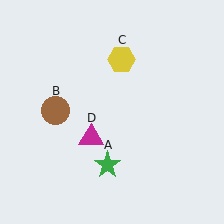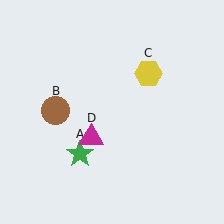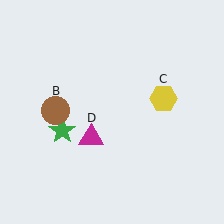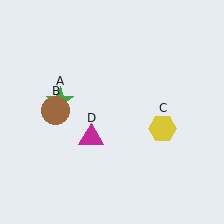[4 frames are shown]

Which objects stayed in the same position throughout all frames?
Brown circle (object B) and magenta triangle (object D) remained stationary.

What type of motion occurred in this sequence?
The green star (object A), yellow hexagon (object C) rotated clockwise around the center of the scene.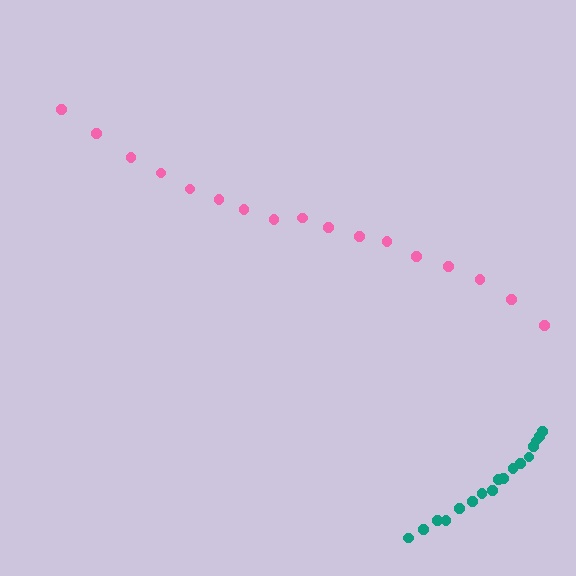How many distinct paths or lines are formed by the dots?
There are 2 distinct paths.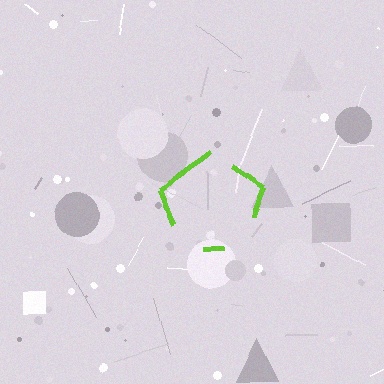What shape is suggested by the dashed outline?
The dashed outline suggests a pentagon.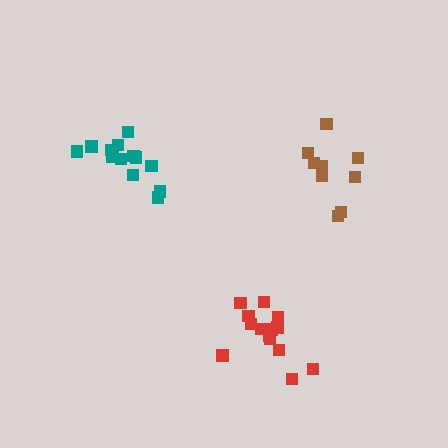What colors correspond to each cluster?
The clusters are colored: teal, red, brown.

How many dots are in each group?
Group 1: 13 dots, Group 2: 15 dots, Group 3: 9 dots (37 total).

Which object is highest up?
The teal cluster is topmost.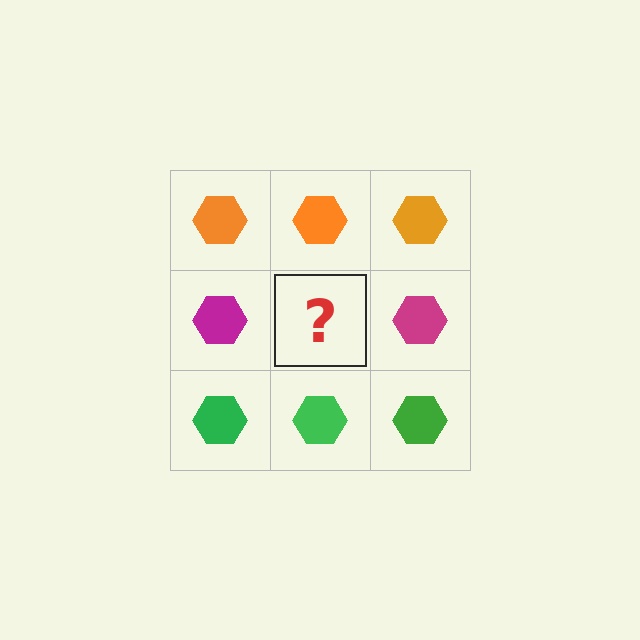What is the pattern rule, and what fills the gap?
The rule is that each row has a consistent color. The gap should be filled with a magenta hexagon.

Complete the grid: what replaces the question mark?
The question mark should be replaced with a magenta hexagon.